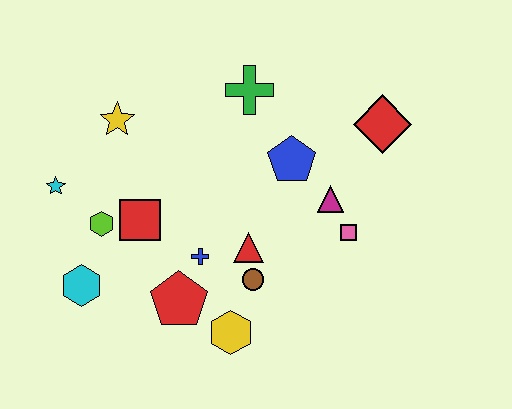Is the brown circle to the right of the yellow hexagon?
Yes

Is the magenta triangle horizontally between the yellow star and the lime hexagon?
No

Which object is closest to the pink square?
The magenta triangle is closest to the pink square.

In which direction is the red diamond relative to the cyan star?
The red diamond is to the right of the cyan star.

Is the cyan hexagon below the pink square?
Yes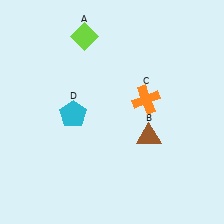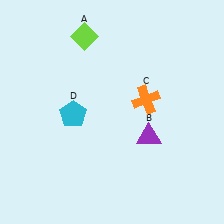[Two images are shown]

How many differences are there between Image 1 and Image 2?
There is 1 difference between the two images.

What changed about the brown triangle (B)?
In Image 1, B is brown. In Image 2, it changed to purple.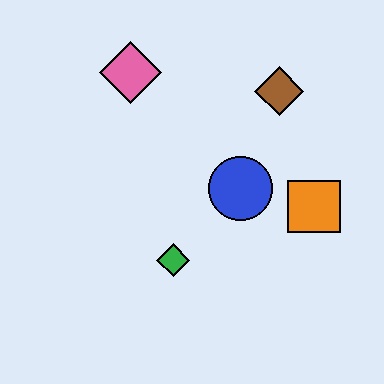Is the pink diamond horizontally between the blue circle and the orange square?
No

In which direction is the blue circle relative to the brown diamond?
The blue circle is below the brown diamond.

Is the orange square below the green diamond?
No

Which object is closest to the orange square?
The blue circle is closest to the orange square.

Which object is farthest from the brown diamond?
The green diamond is farthest from the brown diamond.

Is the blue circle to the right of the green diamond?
Yes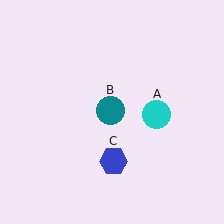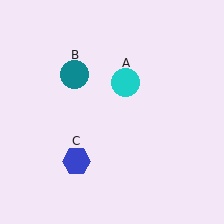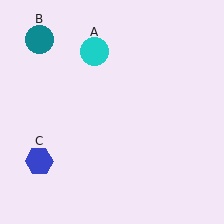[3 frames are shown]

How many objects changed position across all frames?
3 objects changed position: cyan circle (object A), teal circle (object B), blue hexagon (object C).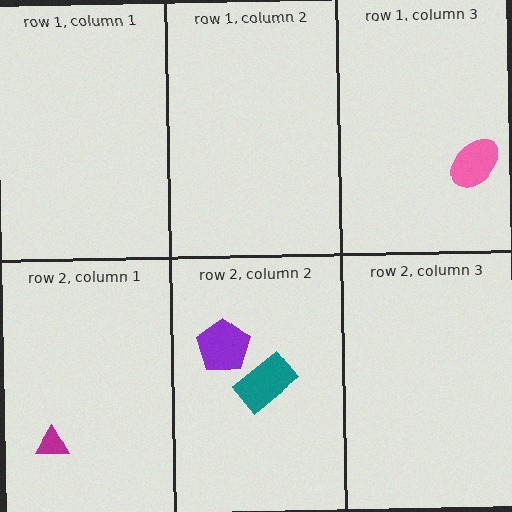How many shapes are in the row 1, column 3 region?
1.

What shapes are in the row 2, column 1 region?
The magenta triangle.